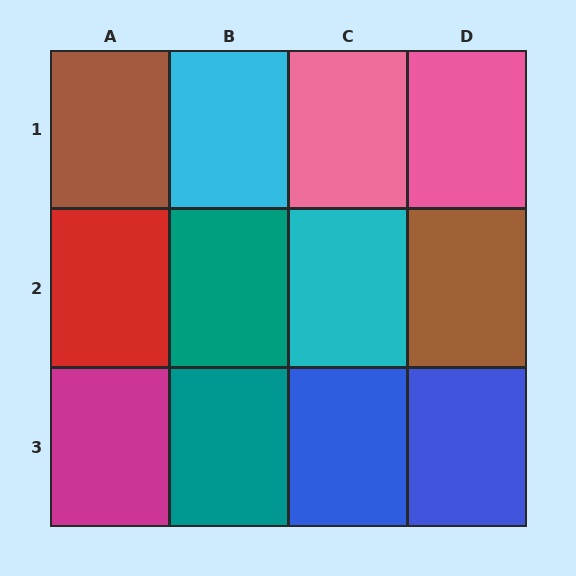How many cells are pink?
2 cells are pink.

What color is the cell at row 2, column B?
Teal.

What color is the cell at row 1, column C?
Pink.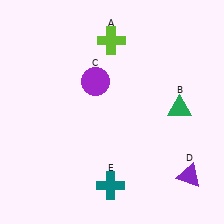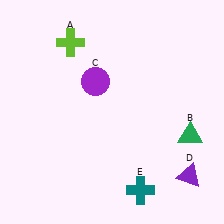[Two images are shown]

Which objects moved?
The objects that moved are: the lime cross (A), the green triangle (B), the teal cross (E).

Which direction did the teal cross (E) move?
The teal cross (E) moved right.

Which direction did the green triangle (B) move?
The green triangle (B) moved down.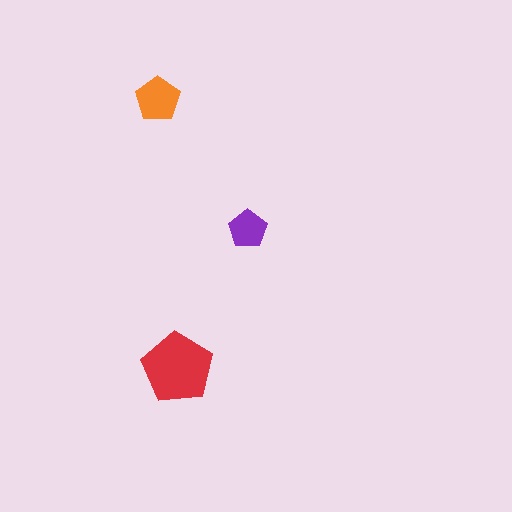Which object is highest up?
The orange pentagon is topmost.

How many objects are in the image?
There are 3 objects in the image.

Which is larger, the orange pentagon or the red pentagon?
The red one.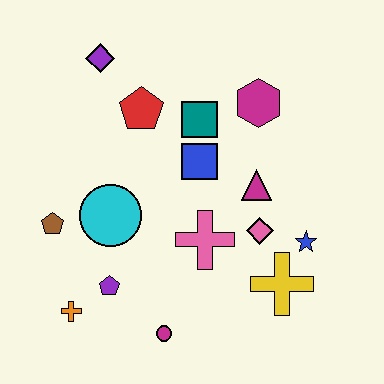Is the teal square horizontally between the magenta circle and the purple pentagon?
No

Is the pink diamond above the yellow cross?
Yes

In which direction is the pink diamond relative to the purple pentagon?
The pink diamond is to the right of the purple pentagon.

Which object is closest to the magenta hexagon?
The teal square is closest to the magenta hexagon.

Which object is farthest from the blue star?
The purple diamond is farthest from the blue star.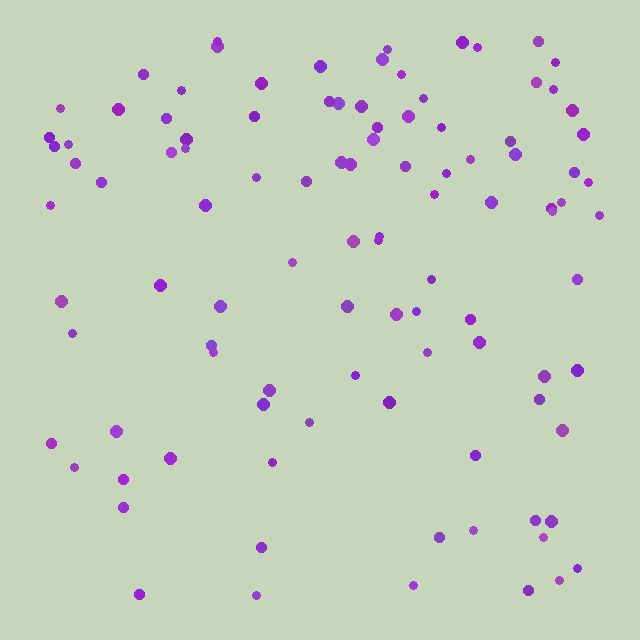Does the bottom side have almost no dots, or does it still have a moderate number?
Still a moderate number, just noticeably fewer than the top.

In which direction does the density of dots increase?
From bottom to top, with the top side densest.